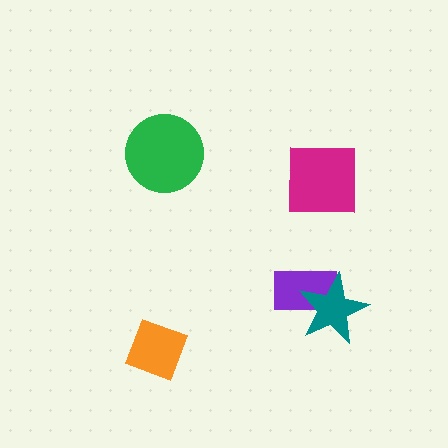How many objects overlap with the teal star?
1 object overlaps with the teal star.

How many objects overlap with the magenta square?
0 objects overlap with the magenta square.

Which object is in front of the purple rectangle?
The teal star is in front of the purple rectangle.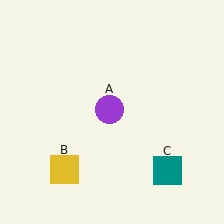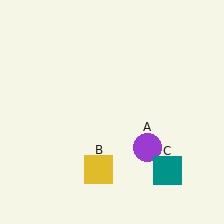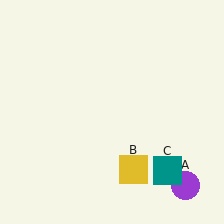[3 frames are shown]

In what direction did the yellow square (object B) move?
The yellow square (object B) moved right.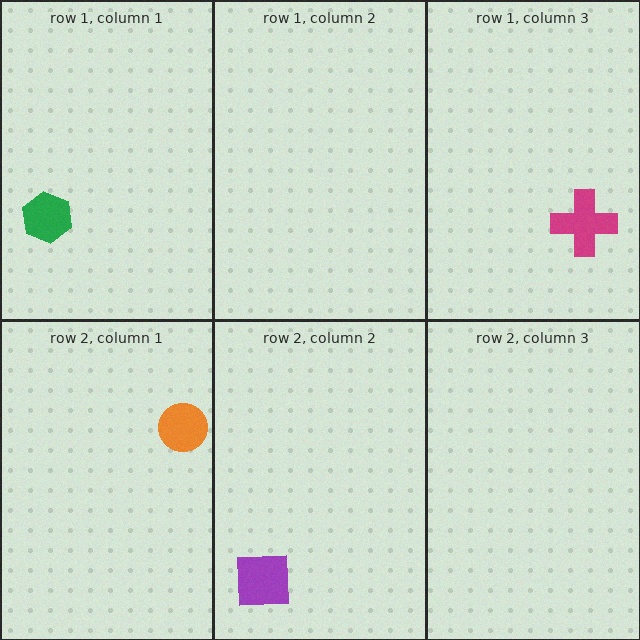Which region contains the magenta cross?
The row 1, column 3 region.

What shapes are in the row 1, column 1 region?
The green hexagon.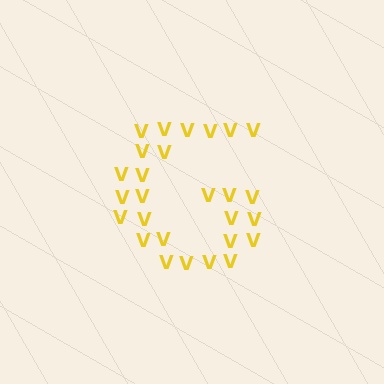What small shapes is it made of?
It is made of small letter V's.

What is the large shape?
The large shape is the letter G.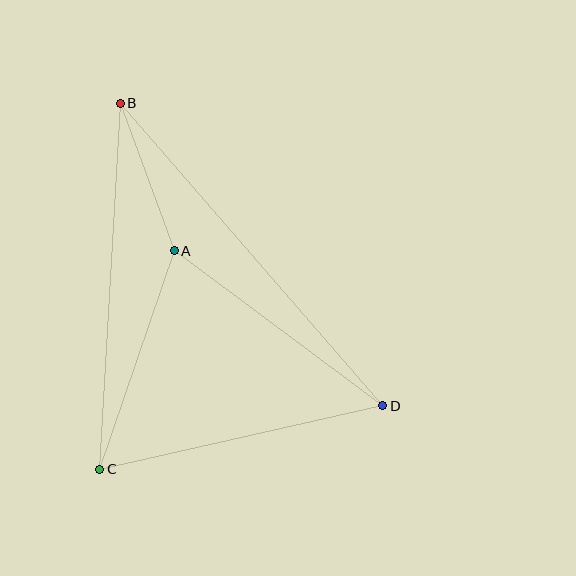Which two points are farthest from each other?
Points B and D are farthest from each other.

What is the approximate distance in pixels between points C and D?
The distance between C and D is approximately 290 pixels.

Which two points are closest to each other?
Points A and B are closest to each other.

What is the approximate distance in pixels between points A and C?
The distance between A and C is approximately 231 pixels.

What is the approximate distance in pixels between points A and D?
The distance between A and D is approximately 260 pixels.